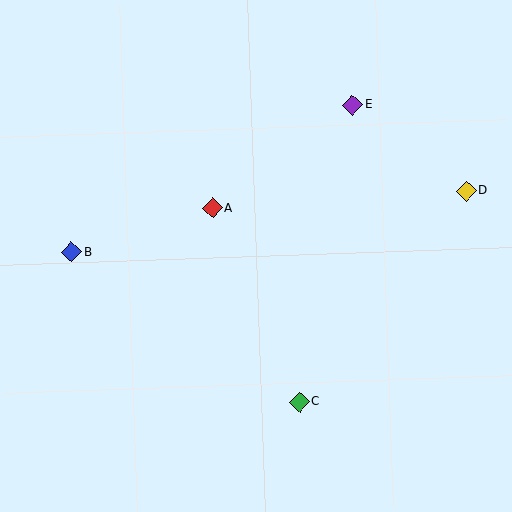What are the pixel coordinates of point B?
Point B is at (72, 252).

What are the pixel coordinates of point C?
Point C is at (299, 402).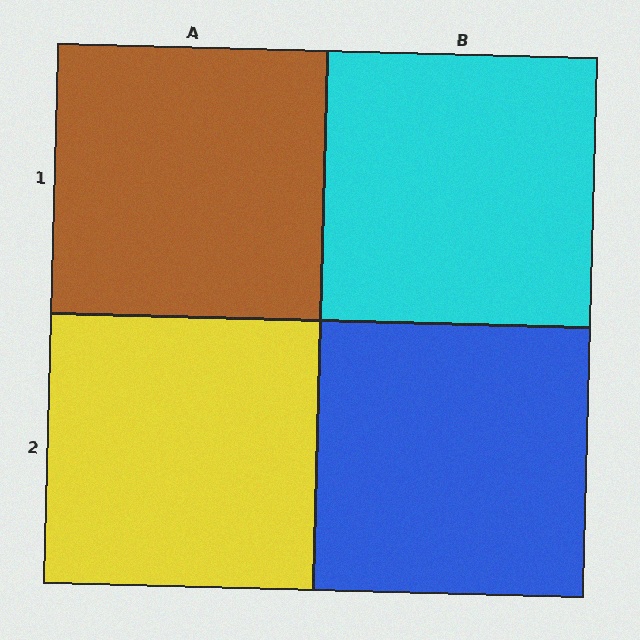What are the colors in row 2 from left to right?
Yellow, blue.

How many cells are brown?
1 cell is brown.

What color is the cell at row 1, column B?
Cyan.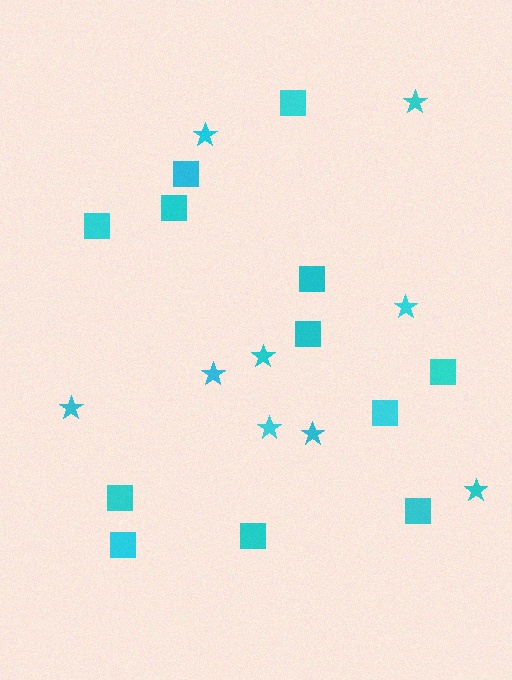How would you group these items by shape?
There are 2 groups: one group of squares (12) and one group of stars (9).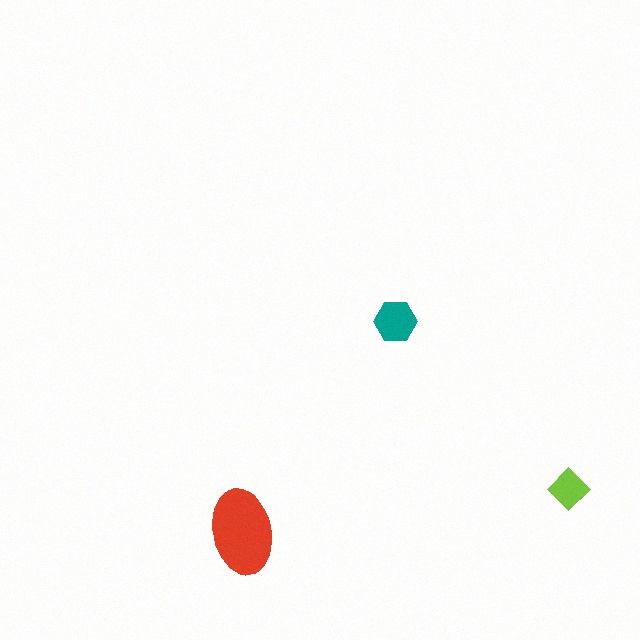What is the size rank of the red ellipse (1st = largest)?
1st.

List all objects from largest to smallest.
The red ellipse, the teal hexagon, the lime diamond.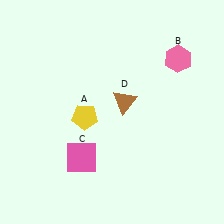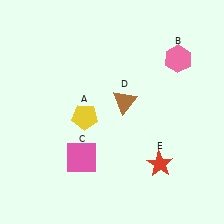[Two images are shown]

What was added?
A red star (E) was added in Image 2.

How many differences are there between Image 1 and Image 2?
There is 1 difference between the two images.